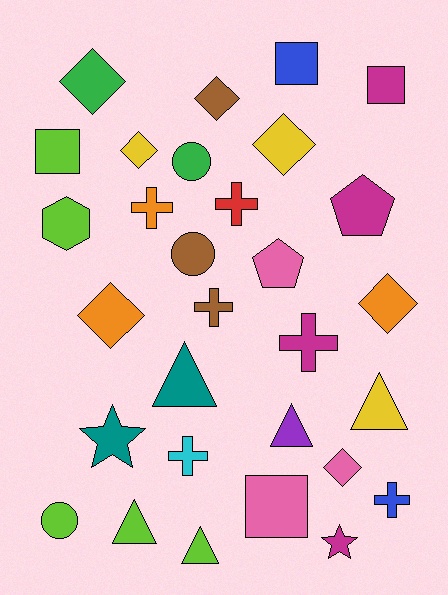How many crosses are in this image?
There are 6 crosses.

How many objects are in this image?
There are 30 objects.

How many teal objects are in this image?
There are 2 teal objects.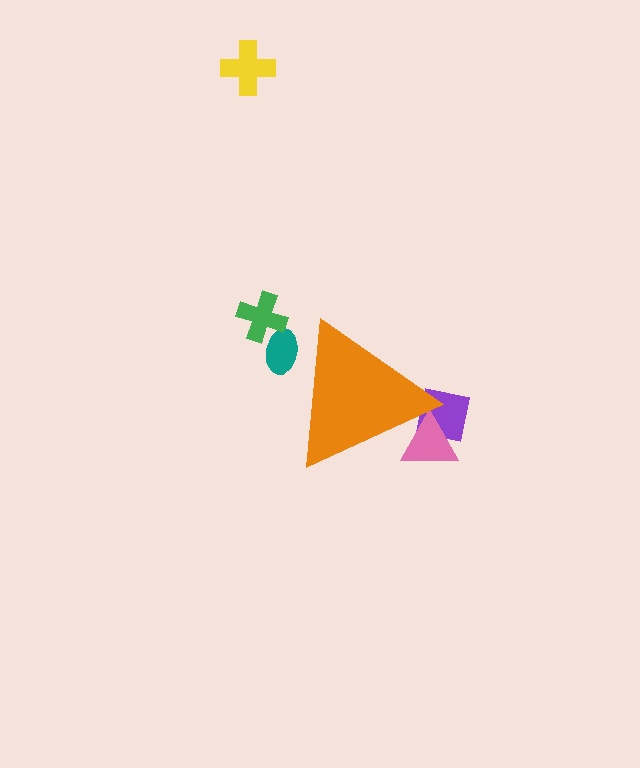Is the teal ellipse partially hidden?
Yes, the teal ellipse is partially hidden behind the orange triangle.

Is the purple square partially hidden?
Yes, the purple square is partially hidden behind the orange triangle.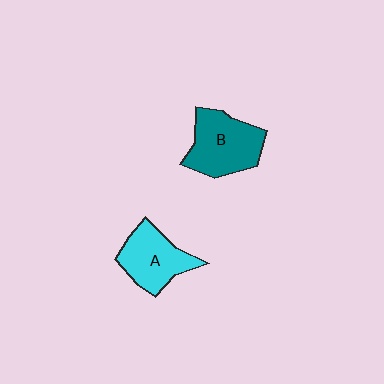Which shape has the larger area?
Shape B (teal).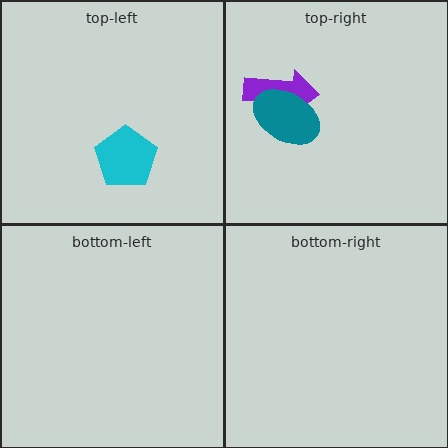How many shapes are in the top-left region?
1.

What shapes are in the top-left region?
The cyan pentagon.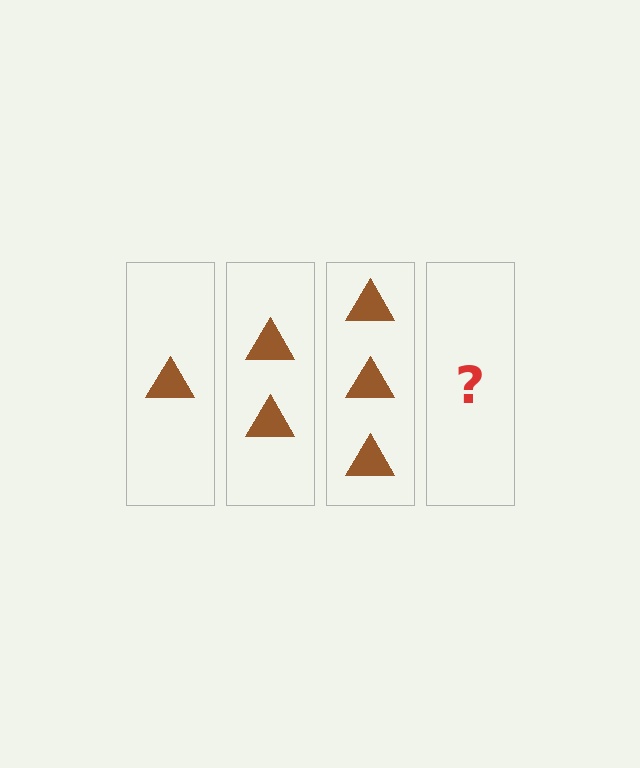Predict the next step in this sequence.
The next step is 4 triangles.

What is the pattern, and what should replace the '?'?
The pattern is that each step adds one more triangle. The '?' should be 4 triangles.